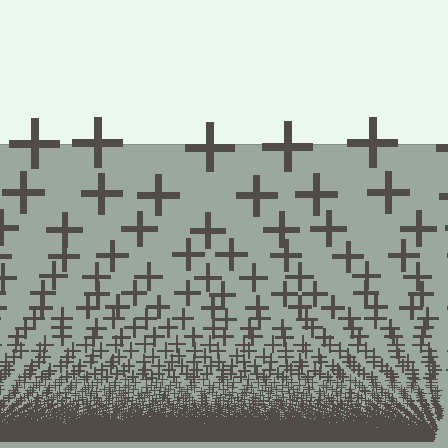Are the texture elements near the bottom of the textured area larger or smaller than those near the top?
Smaller. The gradient is inverted — elements near the bottom are smaller and denser.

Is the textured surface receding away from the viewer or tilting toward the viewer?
The surface appears to tilt toward the viewer. Texture elements get larger and sparser toward the top.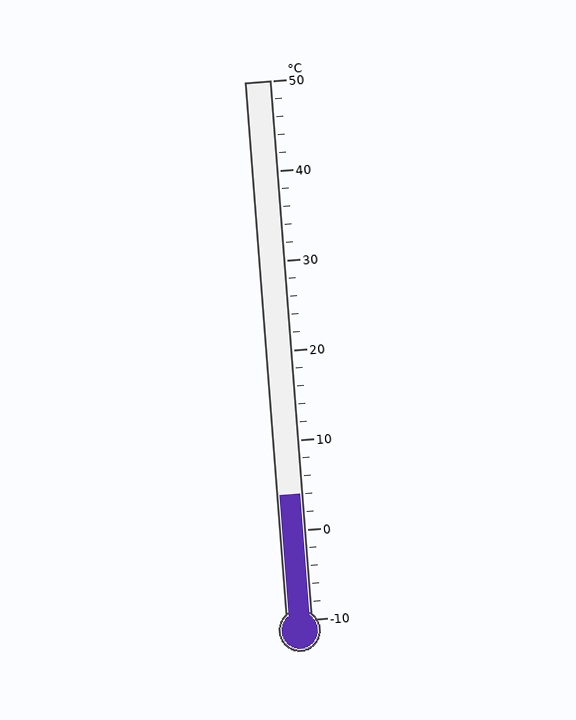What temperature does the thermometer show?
The thermometer shows approximately 4°C.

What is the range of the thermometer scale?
The thermometer scale ranges from -10°C to 50°C.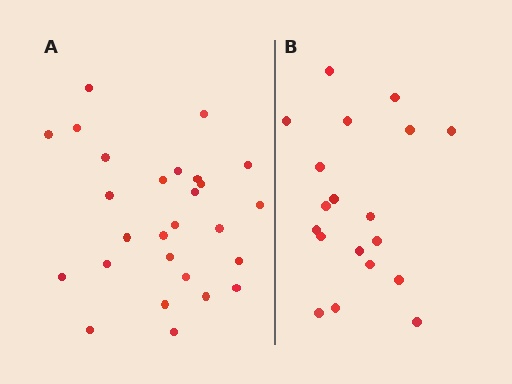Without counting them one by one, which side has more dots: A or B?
Region A (the left region) has more dots.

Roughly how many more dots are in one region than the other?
Region A has roughly 8 or so more dots than region B.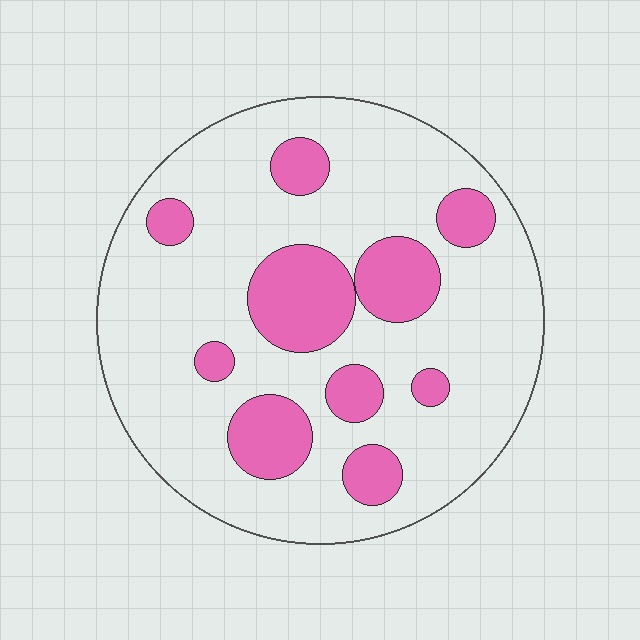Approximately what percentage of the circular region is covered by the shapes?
Approximately 25%.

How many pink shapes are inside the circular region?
10.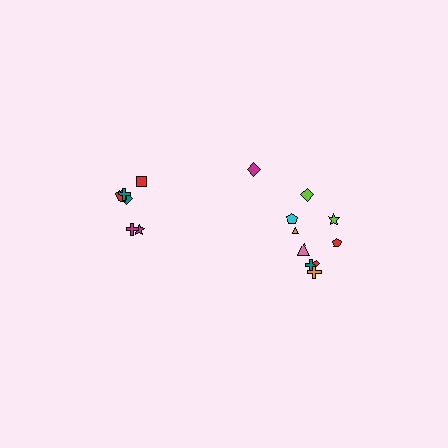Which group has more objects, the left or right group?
The right group.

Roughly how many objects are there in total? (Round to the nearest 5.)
Roughly 15 objects in total.